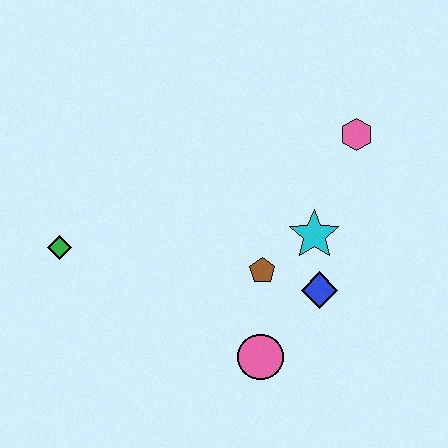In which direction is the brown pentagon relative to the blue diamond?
The brown pentagon is to the left of the blue diamond.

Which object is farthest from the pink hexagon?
The green diamond is farthest from the pink hexagon.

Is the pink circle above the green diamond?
No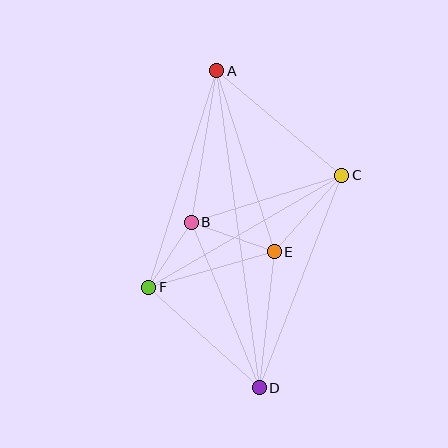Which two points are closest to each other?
Points B and F are closest to each other.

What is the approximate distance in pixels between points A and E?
The distance between A and E is approximately 190 pixels.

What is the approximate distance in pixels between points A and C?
The distance between A and C is approximately 163 pixels.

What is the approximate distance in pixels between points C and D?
The distance between C and D is approximately 228 pixels.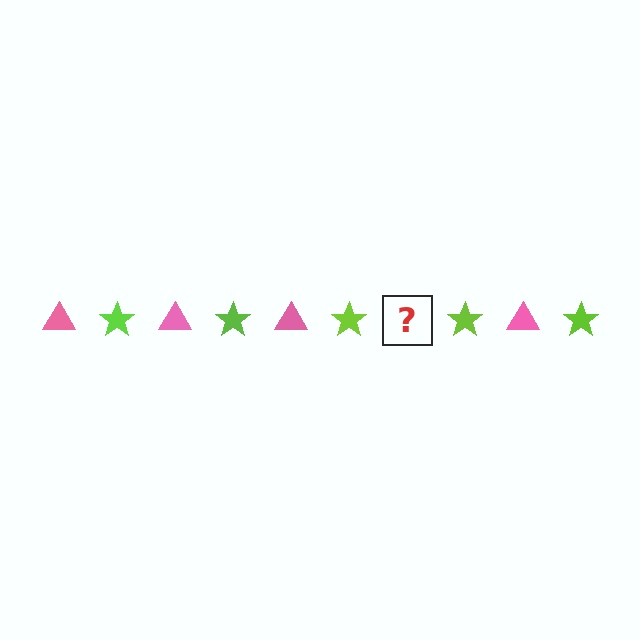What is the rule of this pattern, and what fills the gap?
The rule is that the pattern alternates between pink triangle and lime star. The gap should be filled with a pink triangle.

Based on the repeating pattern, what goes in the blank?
The blank should be a pink triangle.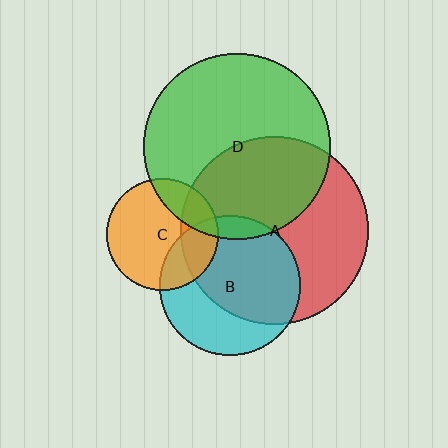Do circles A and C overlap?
Yes.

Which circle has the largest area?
Circle A (red).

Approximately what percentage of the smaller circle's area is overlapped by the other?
Approximately 25%.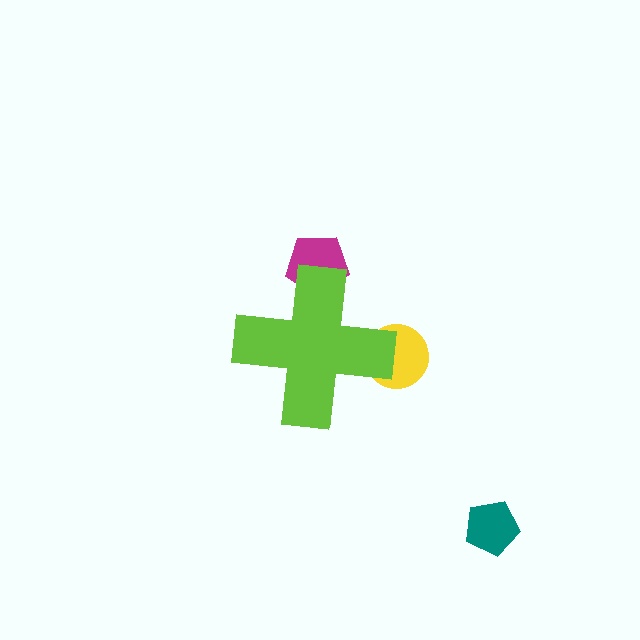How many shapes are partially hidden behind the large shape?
2 shapes are partially hidden.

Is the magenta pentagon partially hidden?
Yes, the magenta pentagon is partially hidden behind the lime cross.